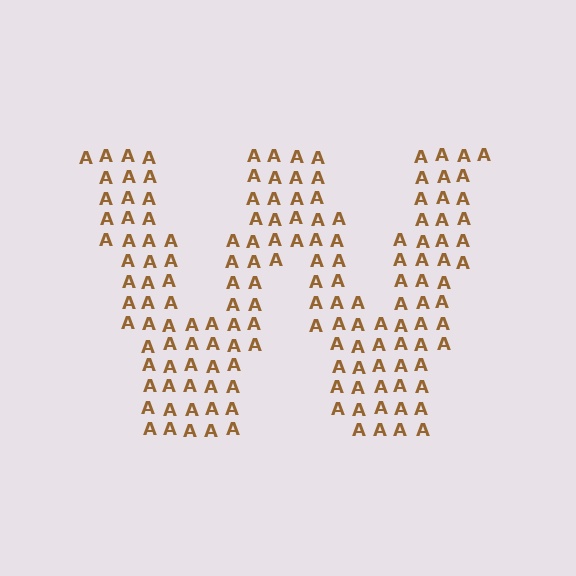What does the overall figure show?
The overall figure shows the letter W.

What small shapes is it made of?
It is made of small letter A's.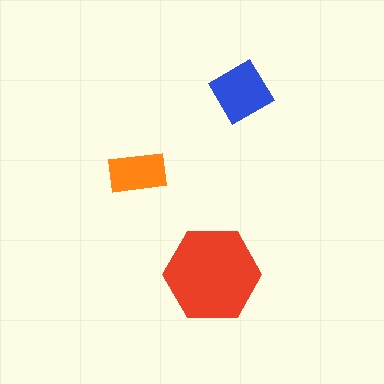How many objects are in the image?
There are 3 objects in the image.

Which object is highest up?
The blue diamond is topmost.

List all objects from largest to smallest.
The red hexagon, the blue diamond, the orange rectangle.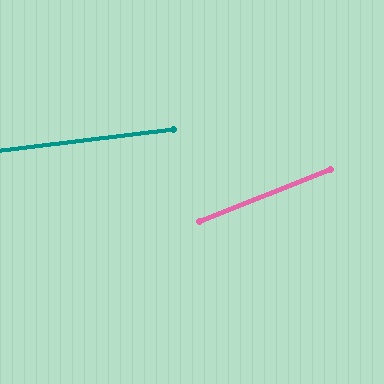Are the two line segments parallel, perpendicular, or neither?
Neither parallel nor perpendicular — they differ by about 15°.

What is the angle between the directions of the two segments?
Approximately 15 degrees.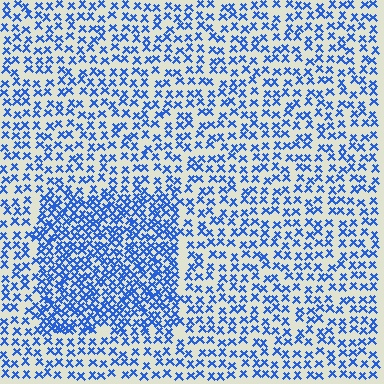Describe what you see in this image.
The image contains small blue elements arranged at two different densities. A rectangle-shaped region is visible where the elements are more densely packed than the surrounding area.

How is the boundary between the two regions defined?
The boundary is defined by a change in element density (approximately 2.0x ratio). All elements are the same color, size, and shape.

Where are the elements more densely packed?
The elements are more densely packed inside the rectangle boundary.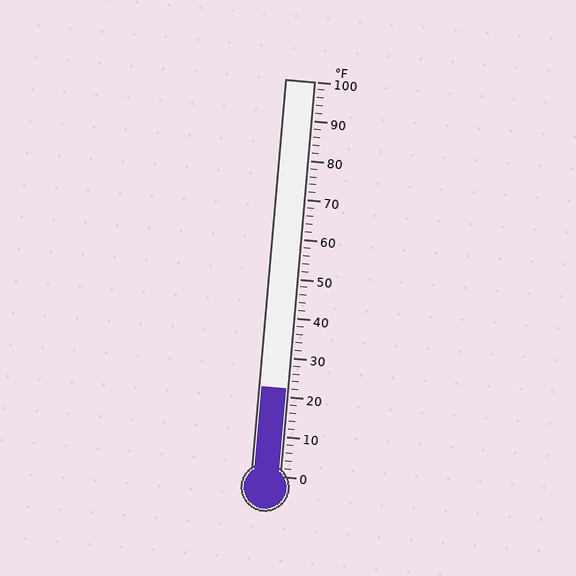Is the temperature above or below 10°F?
The temperature is above 10°F.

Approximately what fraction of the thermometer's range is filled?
The thermometer is filled to approximately 20% of its range.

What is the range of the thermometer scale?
The thermometer scale ranges from 0°F to 100°F.